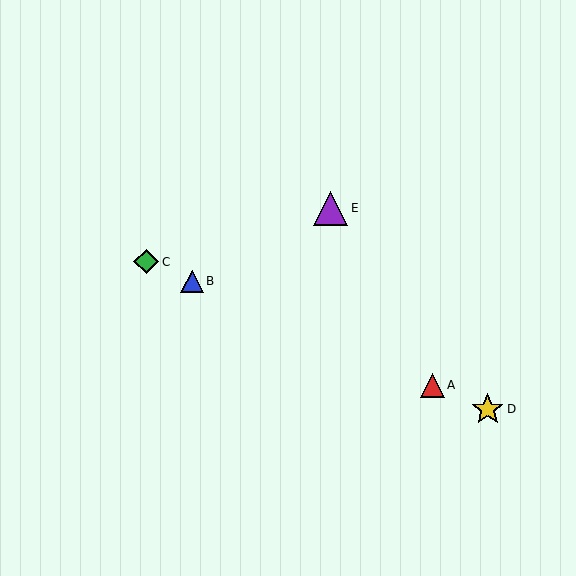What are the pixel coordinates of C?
Object C is at (146, 262).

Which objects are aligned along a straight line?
Objects A, B, C, D are aligned along a straight line.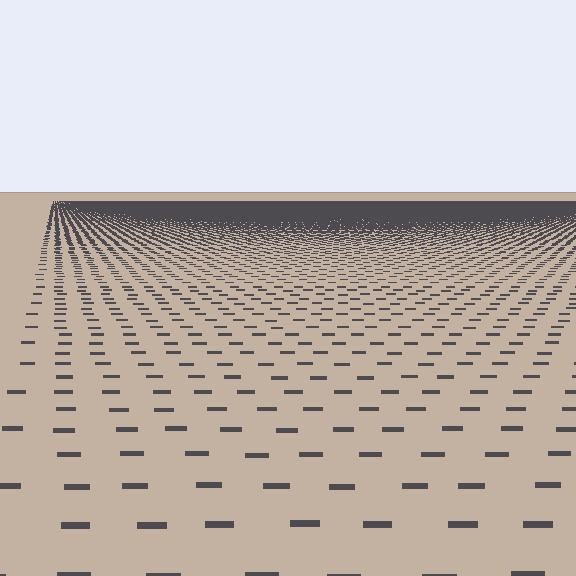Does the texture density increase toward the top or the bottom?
Density increases toward the top.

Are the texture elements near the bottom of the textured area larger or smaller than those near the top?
Larger. Near the bottom, elements are closer to the viewer and appear at a bigger on-screen size.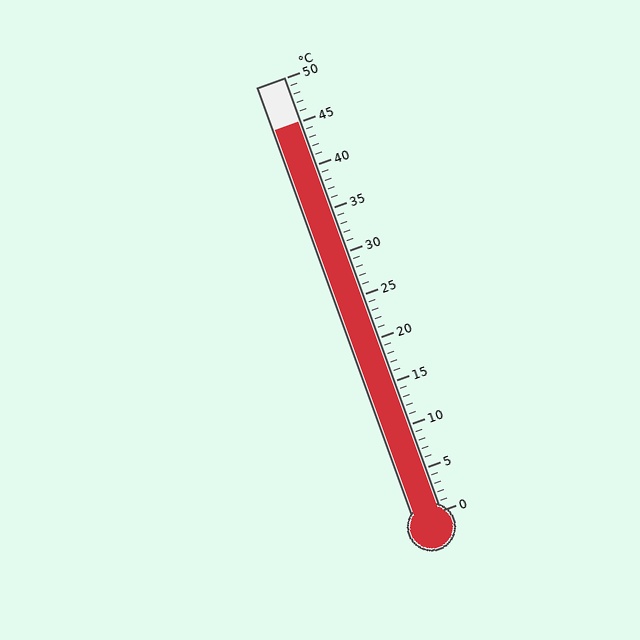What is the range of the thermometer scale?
The thermometer scale ranges from 0°C to 50°C.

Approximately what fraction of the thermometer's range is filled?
The thermometer is filled to approximately 90% of its range.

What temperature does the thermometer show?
The thermometer shows approximately 45°C.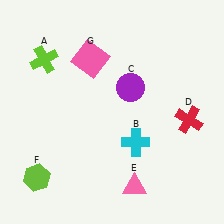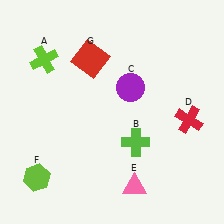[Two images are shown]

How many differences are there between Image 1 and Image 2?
There are 2 differences between the two images.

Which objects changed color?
B changed from cyan to lime. G changed from pink to red.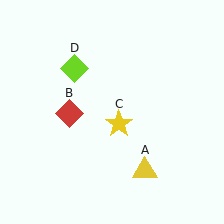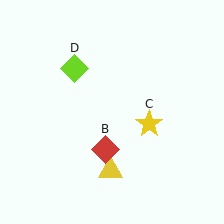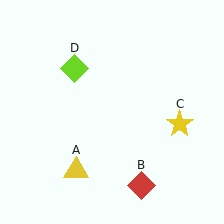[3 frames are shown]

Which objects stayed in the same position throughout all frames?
Lime diamond (object D) remained stationary.